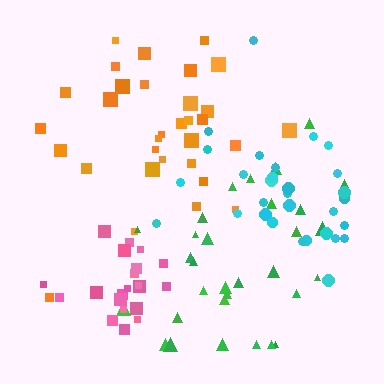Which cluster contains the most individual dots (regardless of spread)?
Orange (32).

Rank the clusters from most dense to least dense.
pink, green, cyan, orange.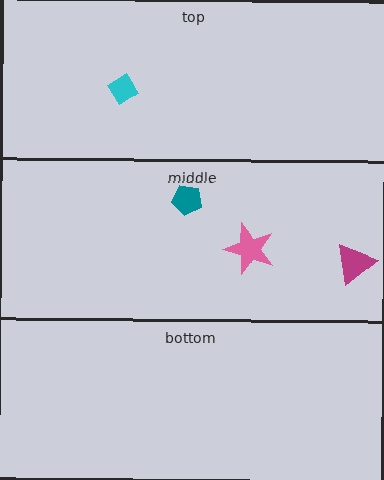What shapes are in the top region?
The cyan diamond.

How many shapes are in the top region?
1.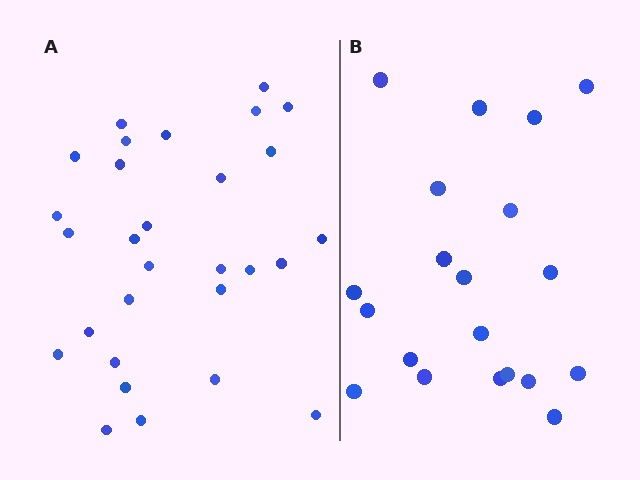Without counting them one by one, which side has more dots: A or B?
Region A (the left region) has more dots.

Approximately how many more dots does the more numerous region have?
Region A has roughly 8 or so more dots than region B.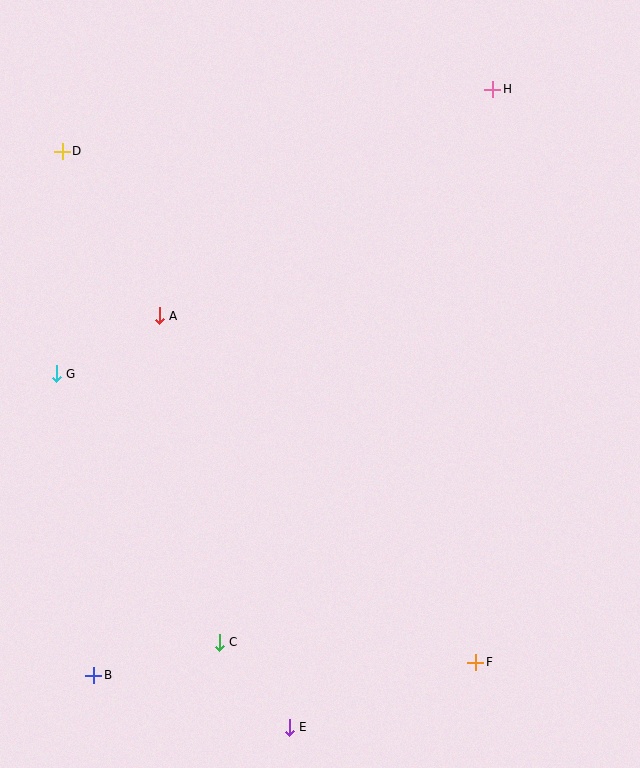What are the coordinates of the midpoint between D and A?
The midpoint between D and A is at (111, 234).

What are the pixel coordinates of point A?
Point A is at (159, 316).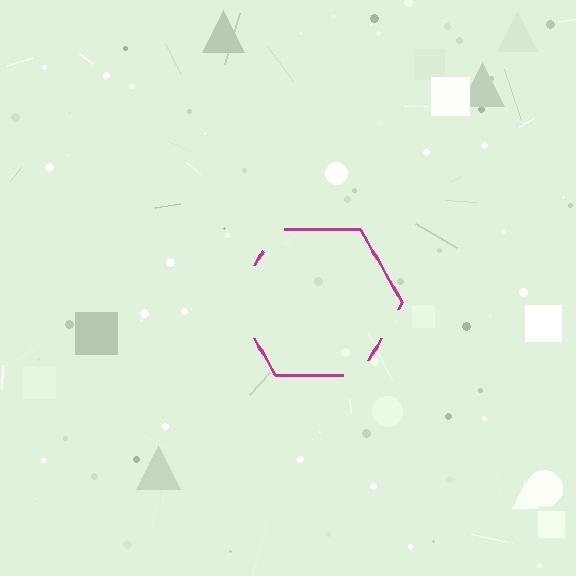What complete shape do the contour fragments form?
The contour fragments form a hexagon.